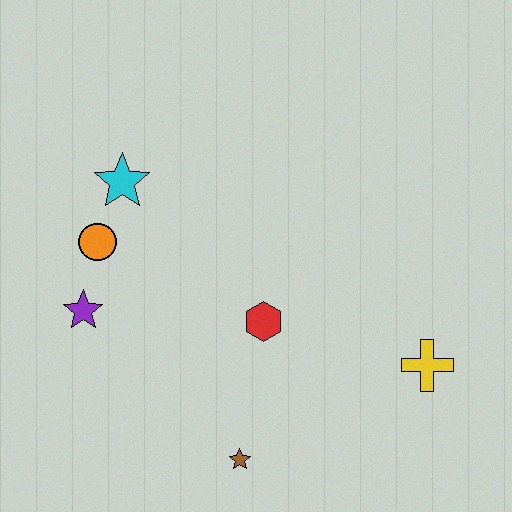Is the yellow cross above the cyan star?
No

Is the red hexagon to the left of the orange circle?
No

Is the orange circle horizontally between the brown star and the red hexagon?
No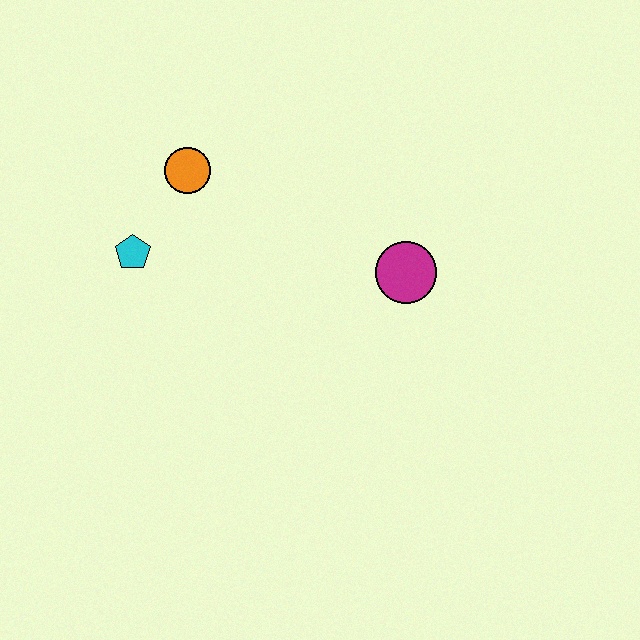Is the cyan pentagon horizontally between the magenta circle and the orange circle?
No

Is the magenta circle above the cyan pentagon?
No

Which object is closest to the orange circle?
The cyan pentagon is closest to the orange circle.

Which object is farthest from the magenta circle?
The cyan pentagon is farthest from the magenta circle.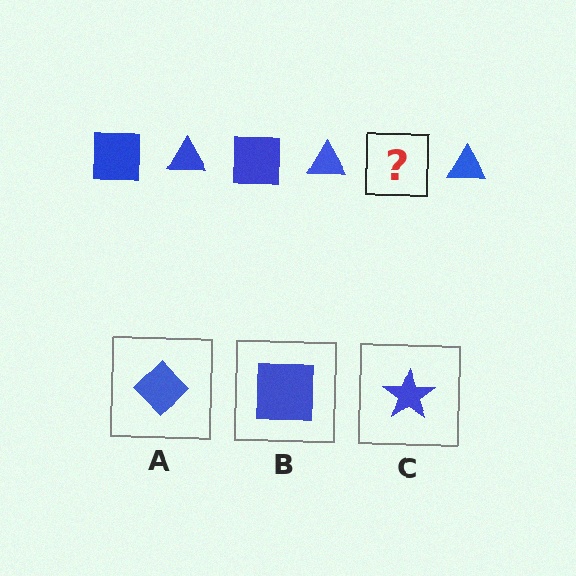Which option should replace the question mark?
Option B.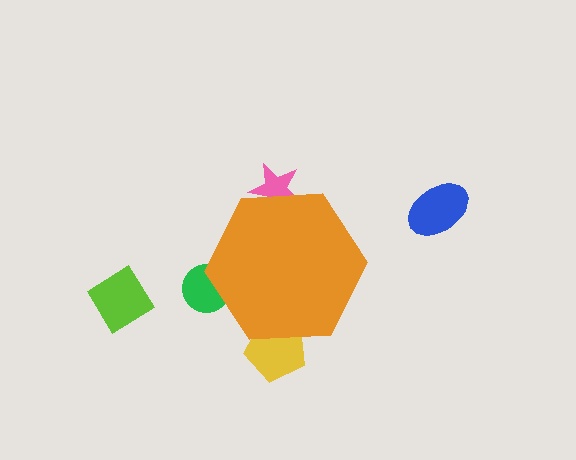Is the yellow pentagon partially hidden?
Yes, the yellow pentagon is partially hidden behind the orange hexagon.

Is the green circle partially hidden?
Yes, the green circle is partially hidden behind the orange hexagon.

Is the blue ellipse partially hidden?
No, the blue ellipse is fully visible.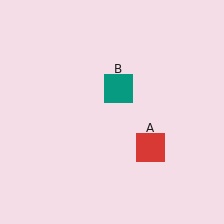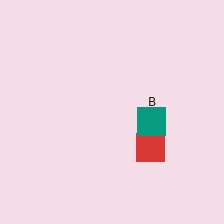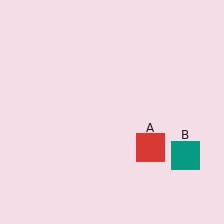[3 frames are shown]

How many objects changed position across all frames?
1 object changed position: teal square (object B).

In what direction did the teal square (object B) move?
The teal square (object B) moved down and to the right.